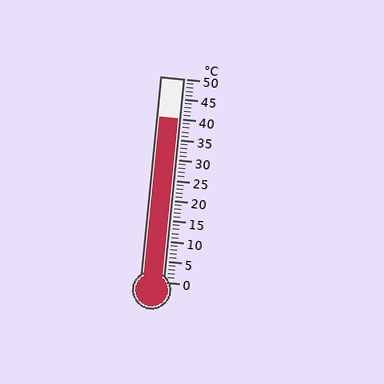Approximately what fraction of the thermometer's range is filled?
The thermometer is filled to approximately 80% of its range.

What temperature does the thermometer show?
The thermometer shows approximately 40°C.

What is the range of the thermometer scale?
The thermometer scale ranges from 0°C to 50°C.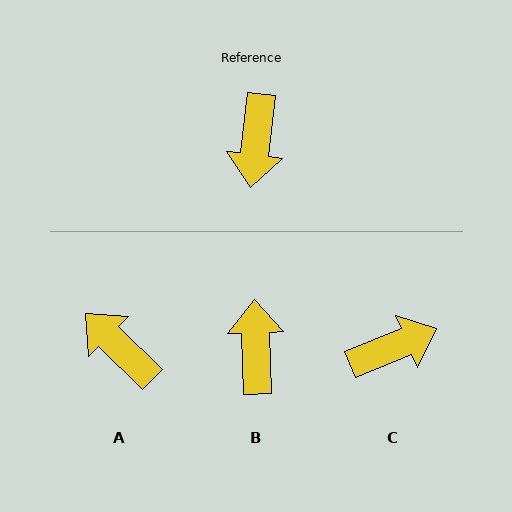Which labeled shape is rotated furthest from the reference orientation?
B, about 171 degrees away.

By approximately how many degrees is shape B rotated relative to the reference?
Approximately 171 degrees clockwise.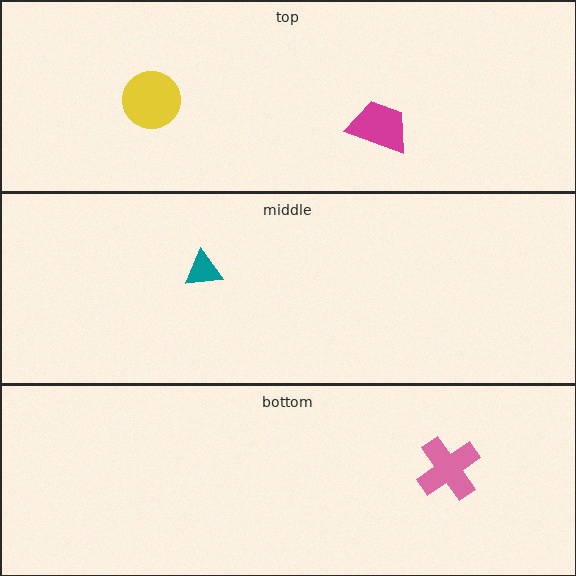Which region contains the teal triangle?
The middle region.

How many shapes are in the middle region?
1.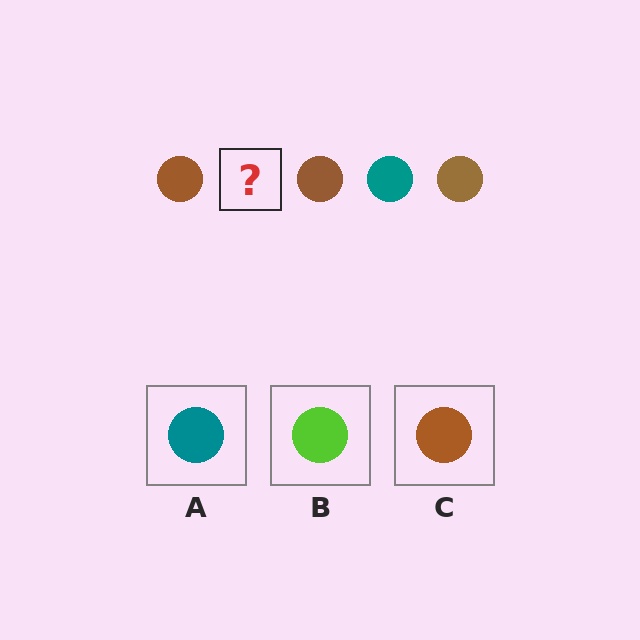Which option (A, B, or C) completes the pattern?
A.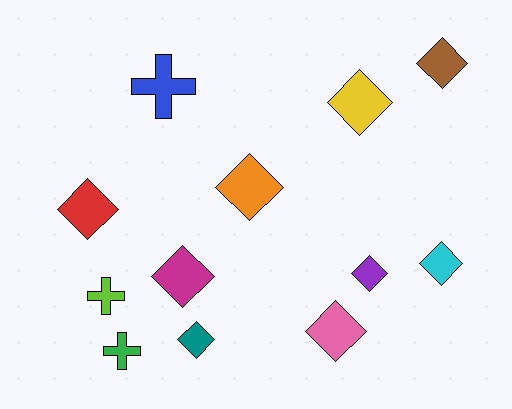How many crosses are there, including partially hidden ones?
There are 3 crosses.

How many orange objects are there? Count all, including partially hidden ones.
There is 1 orange object.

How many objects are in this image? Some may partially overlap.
There are 12 objects.